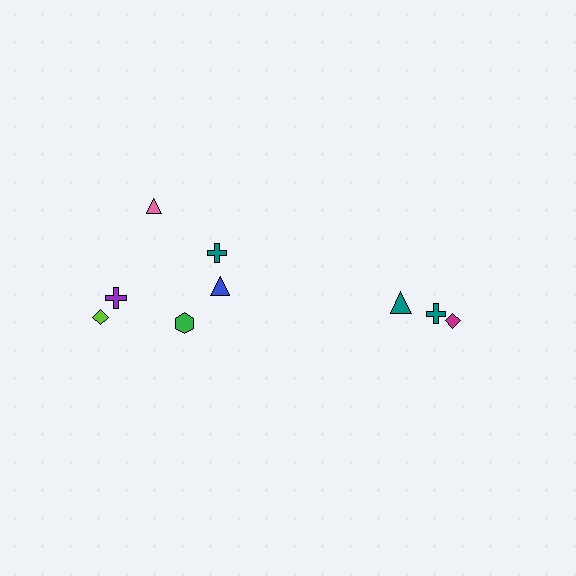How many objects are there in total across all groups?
There are 9 objects.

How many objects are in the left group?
There are 6 objects.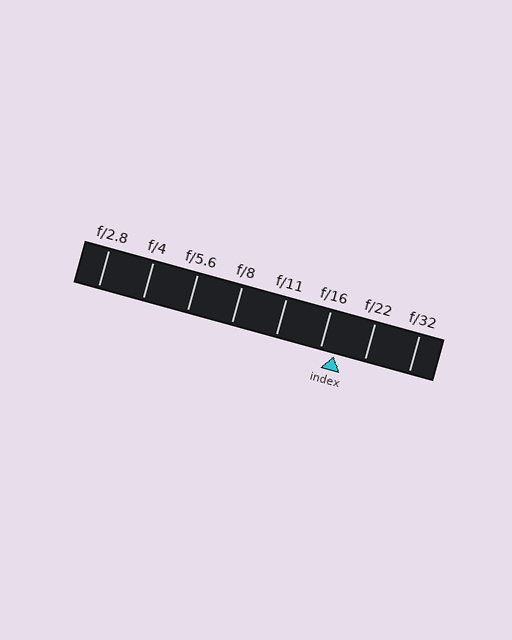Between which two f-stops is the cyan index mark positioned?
The index mark is between f/16 and f/22.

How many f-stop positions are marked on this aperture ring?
There are 8 f-stop positions marked.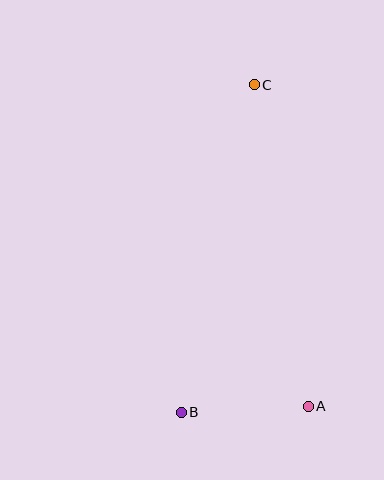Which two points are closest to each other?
Points A and B are closest to each other.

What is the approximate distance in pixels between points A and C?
The distance between A and C is approximately 326 pixels.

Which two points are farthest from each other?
Points B and C are farthest from each other.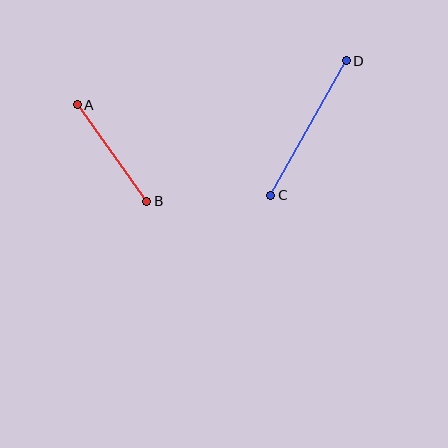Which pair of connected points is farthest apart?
Points C and D are farthest apart.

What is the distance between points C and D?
The distance is approximately 154 pixels.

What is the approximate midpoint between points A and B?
The midpoint is at approximately (112, 153) pixels.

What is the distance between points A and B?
The distance is approximately 119 pixels.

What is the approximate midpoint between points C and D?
The midpoint is at approximately (308, 128) pixels.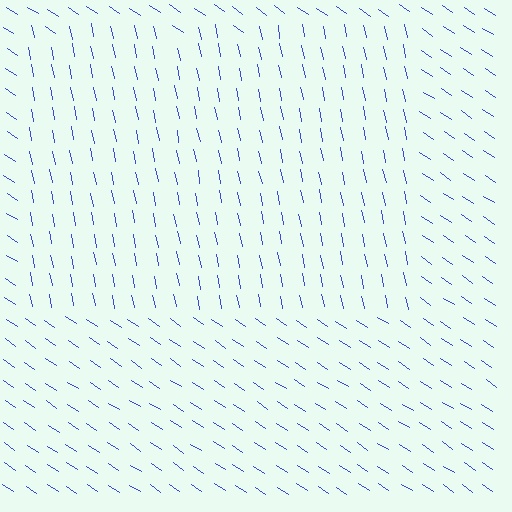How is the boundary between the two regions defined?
The boundary is defined purely by a change in line orientation (approximately 45 degrees difference). All lines are the same color and thickness.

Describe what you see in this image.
The image is filled with small blue line segments. A rectangle region in the image has lines oriented differently from the surrounding lines, creating a visible texture boundary.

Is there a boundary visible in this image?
Yes, there is a texture boundary formed by a change in line orientation.